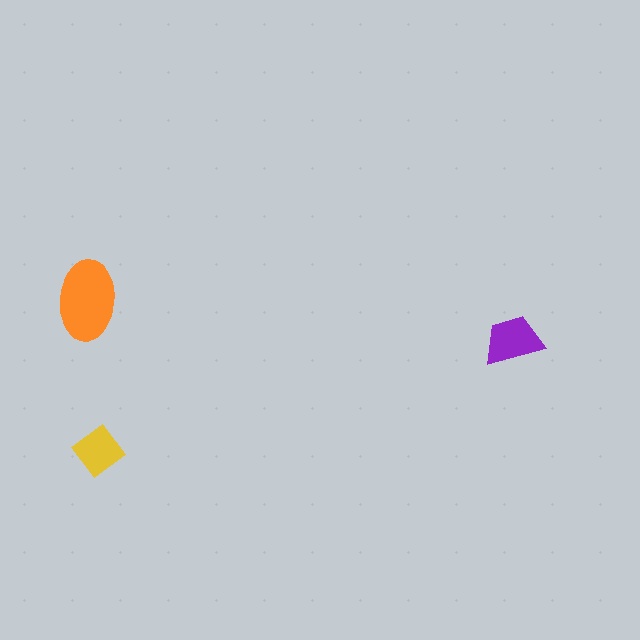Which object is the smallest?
The yellow diamond.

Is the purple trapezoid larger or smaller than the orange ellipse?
Smaller.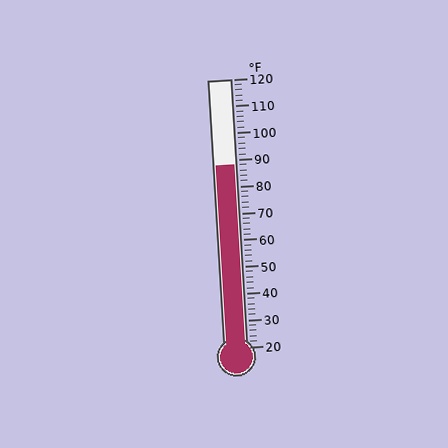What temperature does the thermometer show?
The thermometer shows approximately 88°F.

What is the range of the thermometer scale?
The thermometer scale ranges from 20°F to 120°F.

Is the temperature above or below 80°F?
The temperature is above 80°F.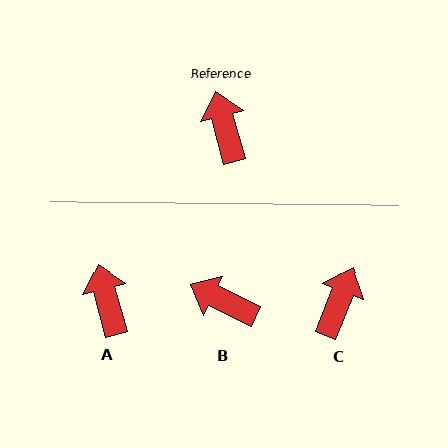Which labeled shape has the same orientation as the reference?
A.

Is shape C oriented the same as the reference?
No, it is off by about 37 degrees.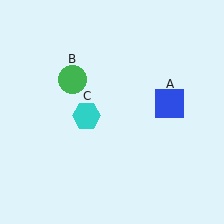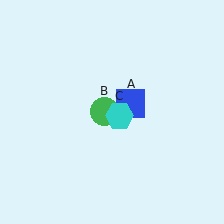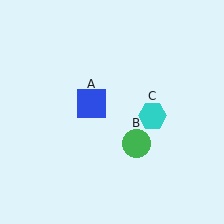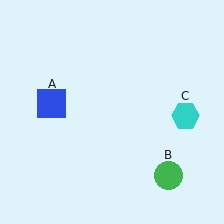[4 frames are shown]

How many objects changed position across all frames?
3 objects changed position: blue square (object A), green circle (object B), cyan hexagon (object C).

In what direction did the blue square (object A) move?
The blue square (object A) moved left.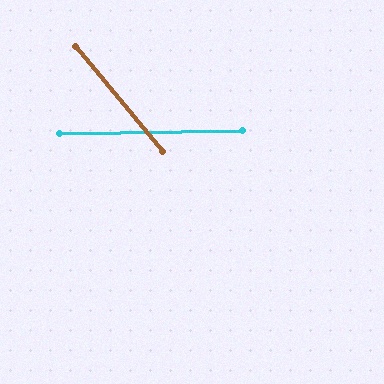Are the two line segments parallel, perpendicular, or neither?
Neither parallel nor perpendicular — they differ by about 51°.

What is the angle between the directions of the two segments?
Approximately 51 degrees.